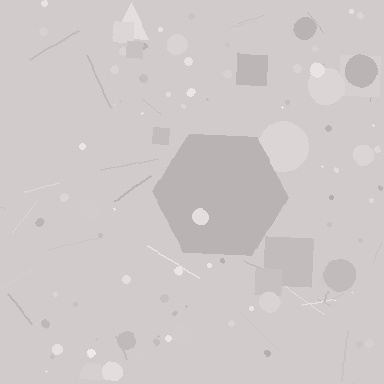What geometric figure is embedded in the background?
A hexagon is embedded in the background.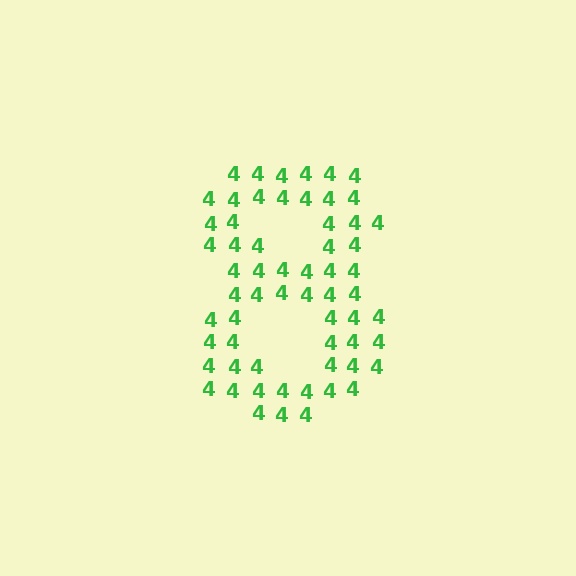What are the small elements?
The small elements are digit 4's.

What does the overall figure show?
The overall figure shows the digit 8.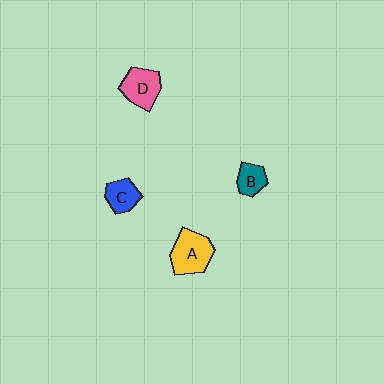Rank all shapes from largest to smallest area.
From largest to smallest: A (yellow), D (pink), C (blue), B (teal).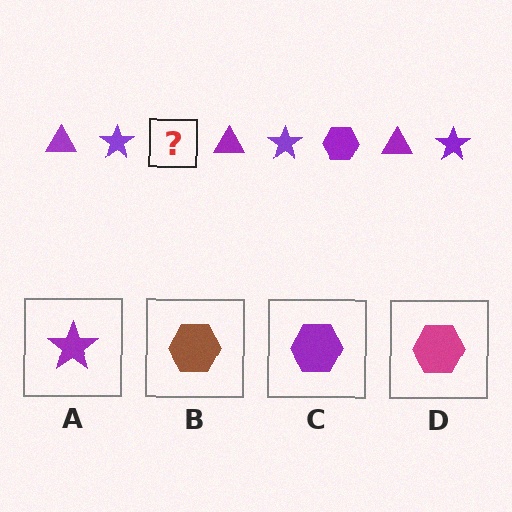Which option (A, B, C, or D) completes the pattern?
C.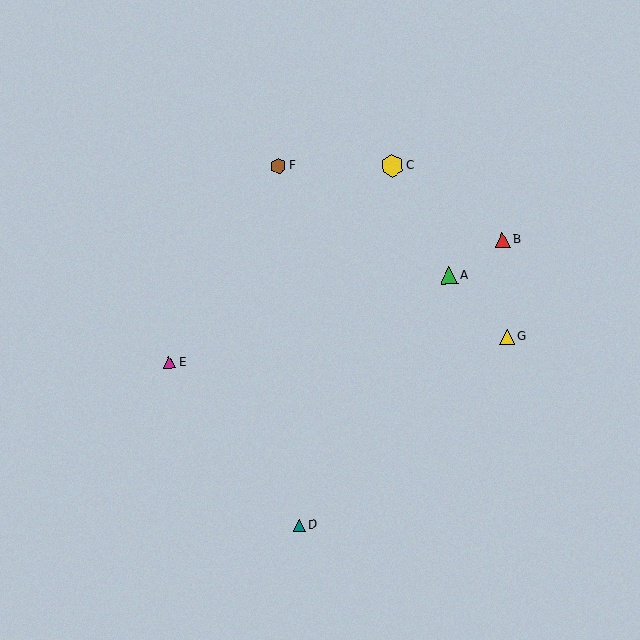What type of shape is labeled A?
Shape A is a green triangle.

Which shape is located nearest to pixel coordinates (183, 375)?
The magenta triangle (labeled E) at (169, 362) is nearest to that location.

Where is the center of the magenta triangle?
The center of the magenta triangle is at (169, 362).